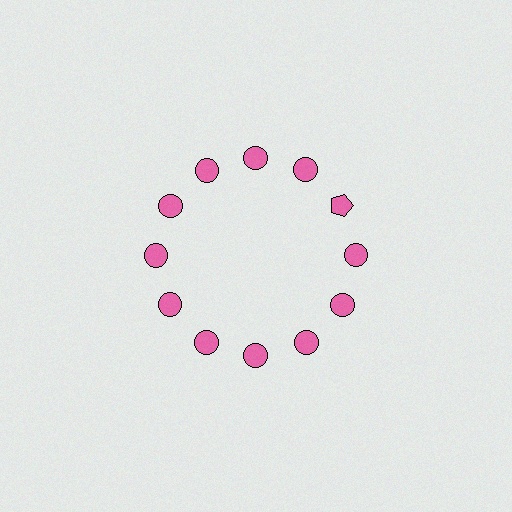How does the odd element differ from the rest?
It has a different shape: pentagon instead of circle.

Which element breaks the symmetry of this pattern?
The pink pentagon at roughly the 2 o'clock position breaks the symmetry. All other shapes are pink circles.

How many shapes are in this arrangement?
There are 12 shapes arranged in a ring pattern.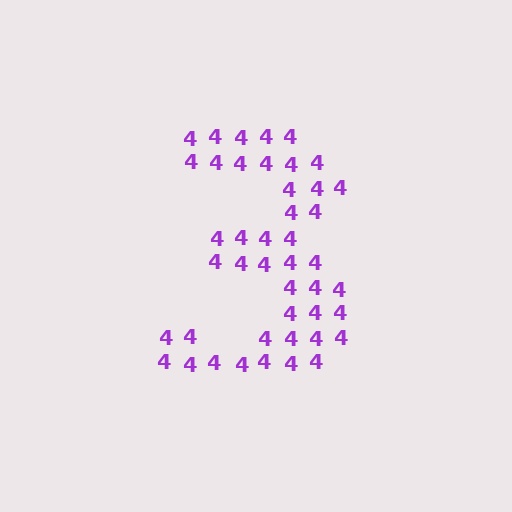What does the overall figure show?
The overall figure shows the digit 3.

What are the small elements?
The small elements are digit 4's.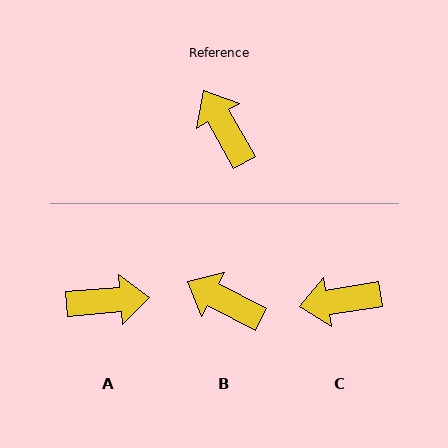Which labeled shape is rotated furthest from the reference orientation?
A, about 116 degrees away.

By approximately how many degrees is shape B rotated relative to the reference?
Approximately 33 degrees counter-clockwise.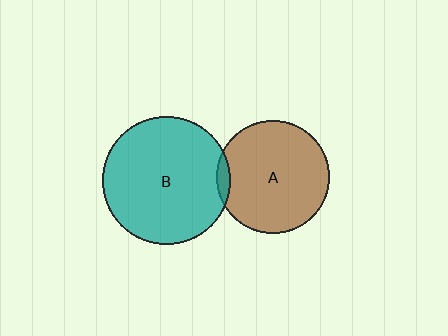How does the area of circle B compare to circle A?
Approximately 1.3 times.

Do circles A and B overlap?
Yes.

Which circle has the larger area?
Circle B (teal).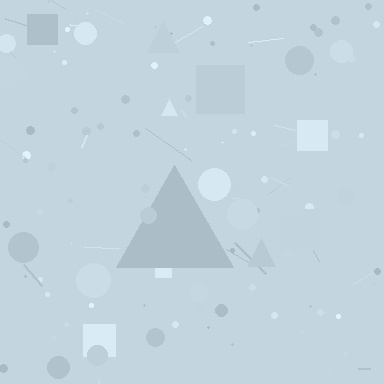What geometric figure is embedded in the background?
A triangle is embedded in the background.